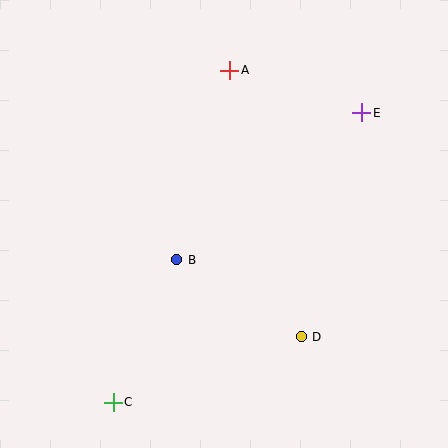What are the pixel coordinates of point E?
Point E is at (361, 113).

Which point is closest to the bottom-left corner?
Point C is closest to the bottom-left corner.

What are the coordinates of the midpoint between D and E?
The midpoint between D and E is at (331, 225).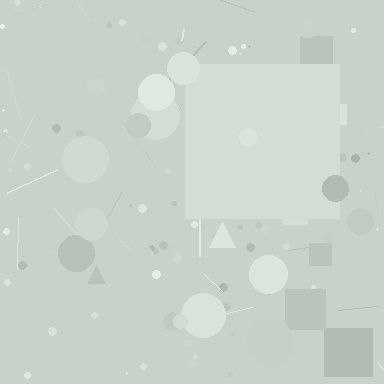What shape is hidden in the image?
A square is hidden in the image.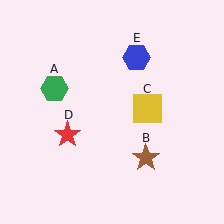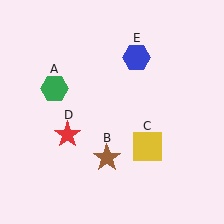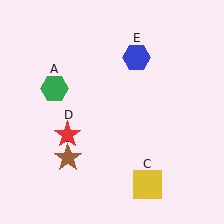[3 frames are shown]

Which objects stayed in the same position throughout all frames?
Green hexagon (object A) and red star (object D) and blue hexagon (object E) remained stationary.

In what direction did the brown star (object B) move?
The brown star (object B) moved left.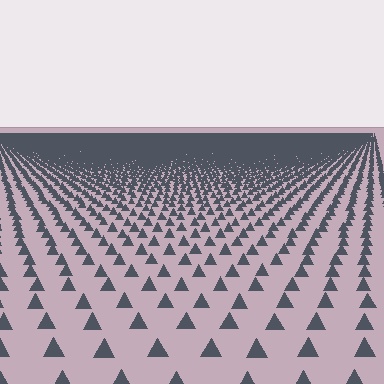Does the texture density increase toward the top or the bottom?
Density increases toward the top.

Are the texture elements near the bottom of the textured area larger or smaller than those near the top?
Larger. Near the bottom, elements are closer to the viewer and appear at a bigger on-screen size.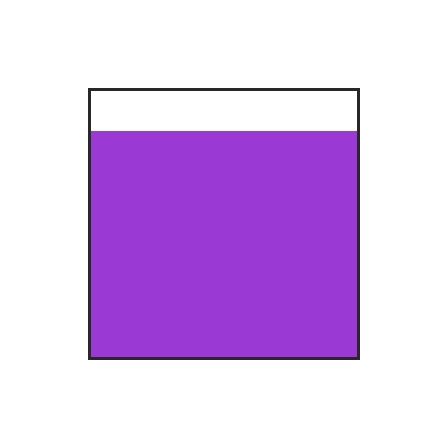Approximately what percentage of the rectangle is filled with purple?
Approximately 85%.